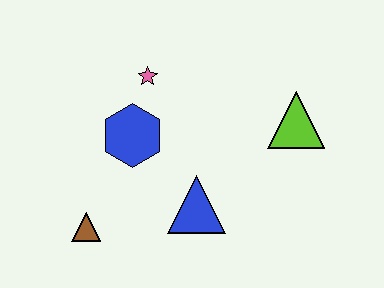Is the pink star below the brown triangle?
No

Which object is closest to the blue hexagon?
The pink star is closest to the blue hexagon.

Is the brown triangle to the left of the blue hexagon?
Yes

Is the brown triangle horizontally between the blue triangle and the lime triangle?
No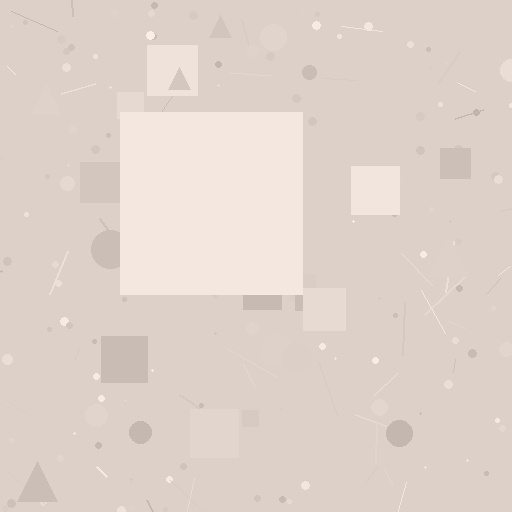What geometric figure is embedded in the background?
A square is embedded in the background.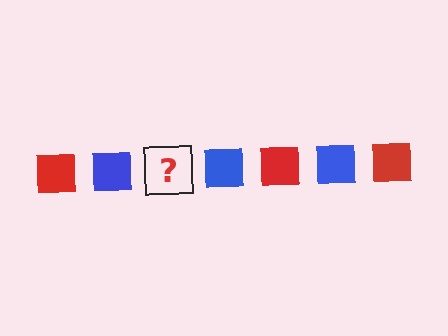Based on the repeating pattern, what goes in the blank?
The blank should be a red square.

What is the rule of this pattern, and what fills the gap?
The rule is that the pattern cycles through red, blue squares. The gap should be filled with a red square.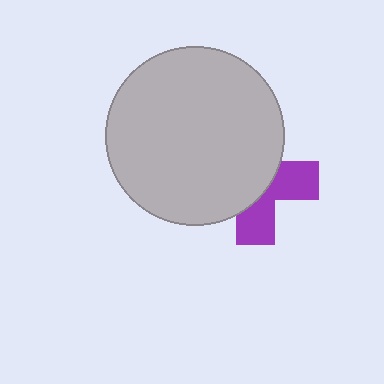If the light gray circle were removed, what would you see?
You would see the complete purple cross.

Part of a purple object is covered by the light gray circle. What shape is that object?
It is a cross.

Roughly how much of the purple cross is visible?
A small part of it is visible (roughly 41%).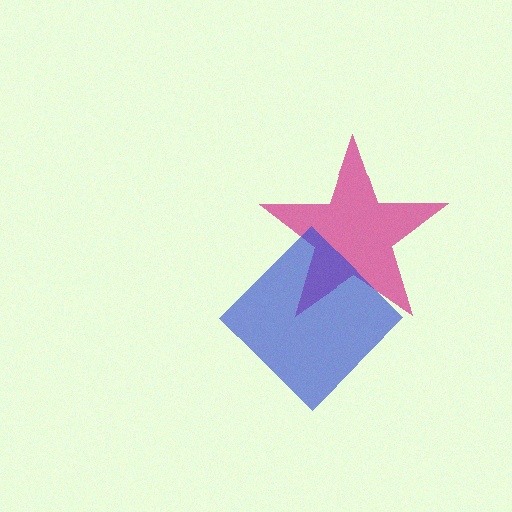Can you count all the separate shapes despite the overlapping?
Yes, there are 2 separate shapes.